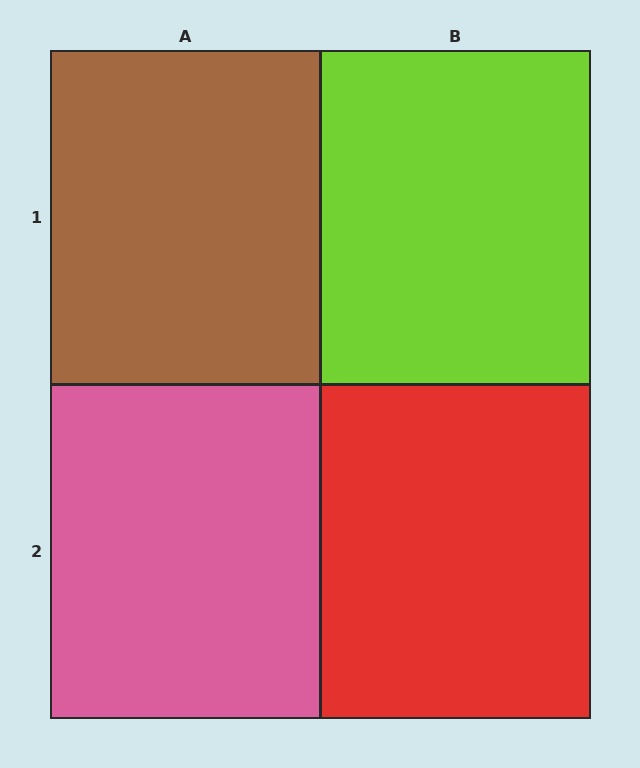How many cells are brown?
1 cell is brown.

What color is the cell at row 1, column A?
Brown.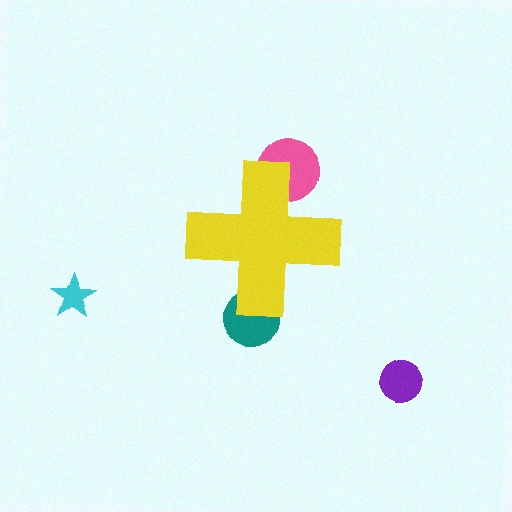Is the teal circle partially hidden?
Yes, the teal circle is partially hidden behind the yellow cross.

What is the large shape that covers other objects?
A yellow cross.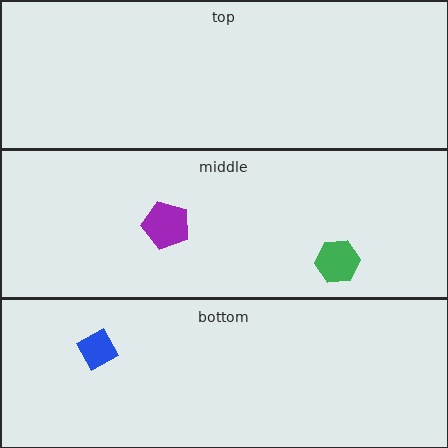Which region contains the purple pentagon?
The middle region.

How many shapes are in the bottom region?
1.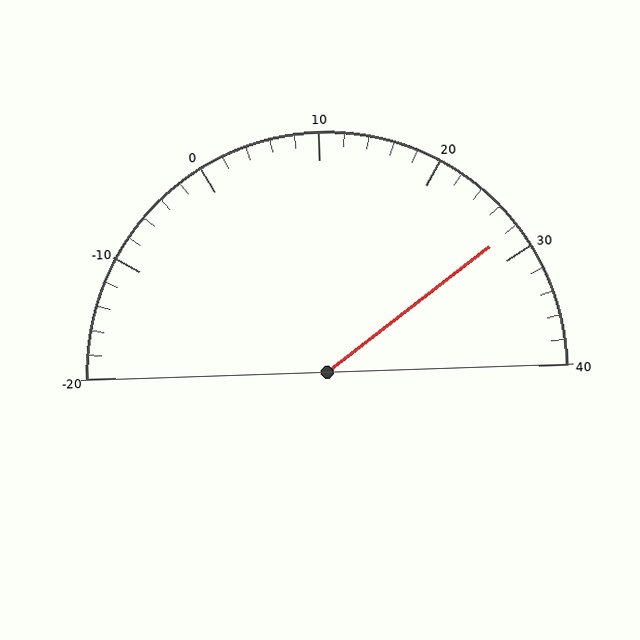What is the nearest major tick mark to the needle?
The nearest major tick mark is 30.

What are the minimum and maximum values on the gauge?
The gauge ranges from -20 to 40.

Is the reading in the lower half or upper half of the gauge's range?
The reading is in the upper half of the range (-20 to 40).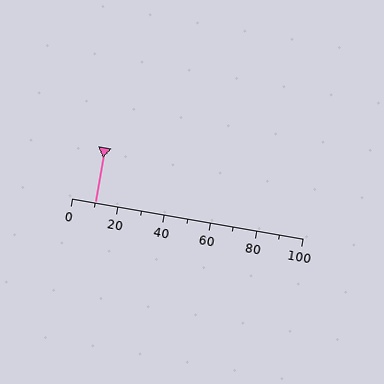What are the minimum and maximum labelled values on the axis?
The axis runs from 0 to 100.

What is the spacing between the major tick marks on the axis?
The major ticks are spaced 20 apart.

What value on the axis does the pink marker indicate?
The marker indicates approximately 10.